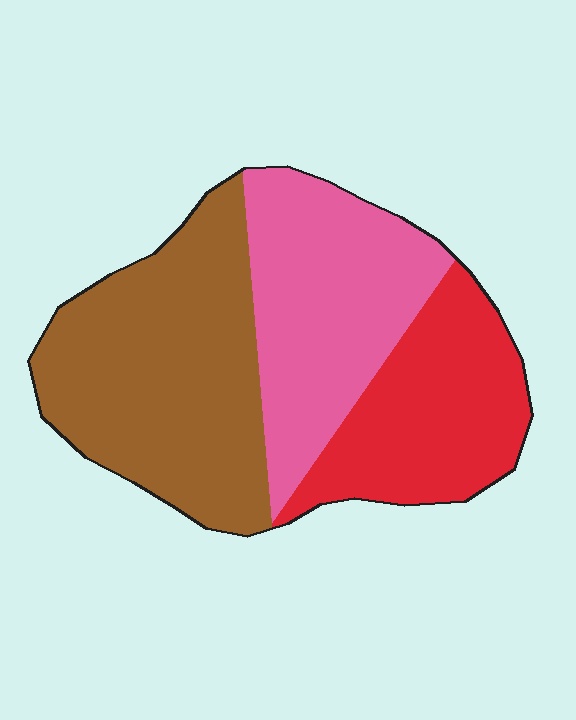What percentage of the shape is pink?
Pink covers roughly 30% of the shape.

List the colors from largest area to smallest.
From largest to smallest: brown, pink, red.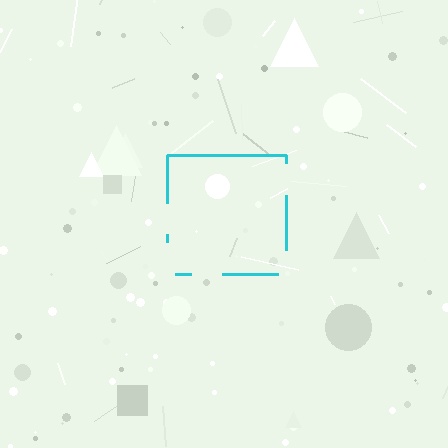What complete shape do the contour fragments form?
The contour fragments form a square.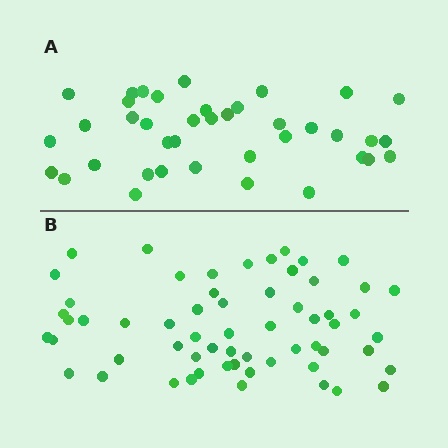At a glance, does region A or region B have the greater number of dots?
Region B (the bottom region) has more dots.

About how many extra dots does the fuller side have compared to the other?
Region B has approximately 20 more dots than region A.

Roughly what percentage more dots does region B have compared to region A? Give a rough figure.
About 55% more.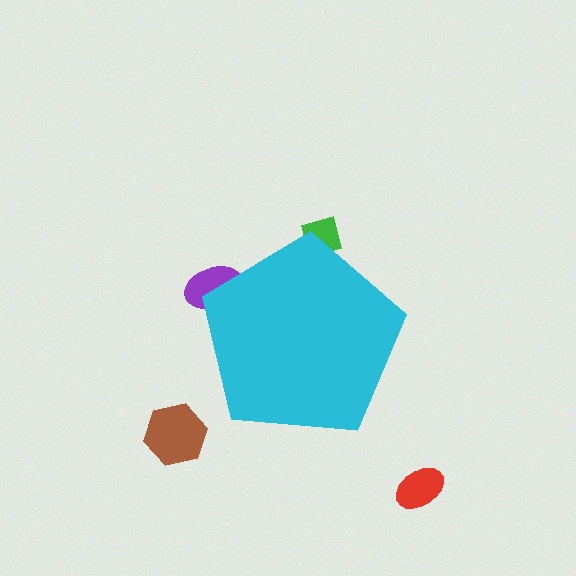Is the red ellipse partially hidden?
No, the red ellipse is fully visible.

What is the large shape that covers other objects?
A cyan pentagon.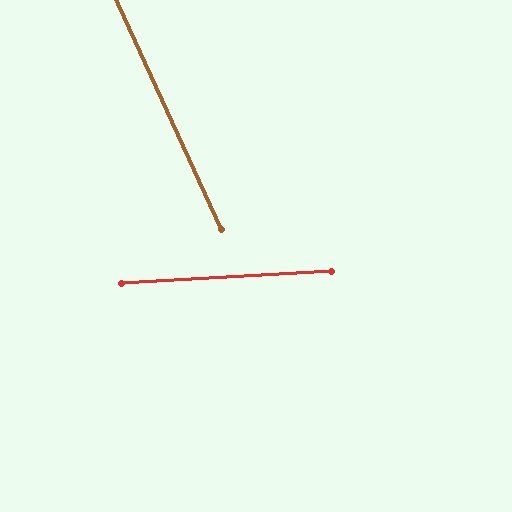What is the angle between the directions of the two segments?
Approximately 69 degrees.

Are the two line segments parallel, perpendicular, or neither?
Neither parallel nor perpendicular — they differ by about 69°.